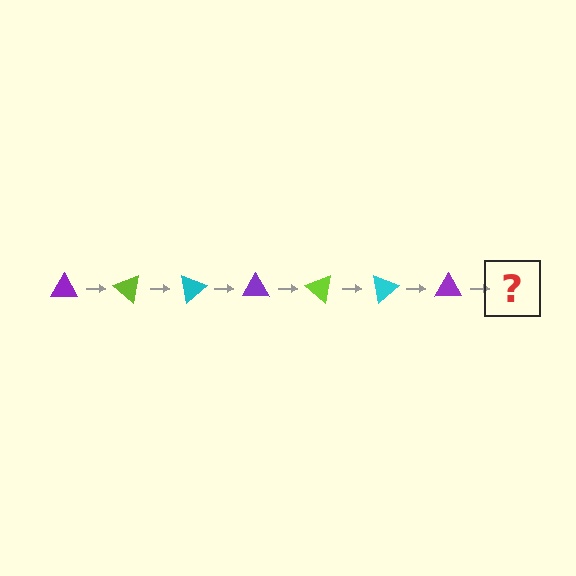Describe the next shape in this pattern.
It should be a lime triangle, rotated 280 degrees from the start.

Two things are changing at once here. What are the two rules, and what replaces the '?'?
The two rules are that it rotates 40 degrees each step and the color cycles through purple, lime, and cyan. The '?' should be a lime triangle, rotated 280 degrees from the start.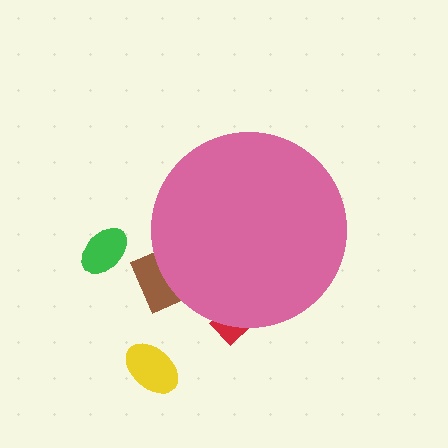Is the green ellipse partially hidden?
No, the green ellipse is fully visible.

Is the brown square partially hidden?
Yes, the brown square is partially hidden behind the pink circle.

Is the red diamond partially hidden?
Yes, the red diamond is partially hidden behind the pink circle.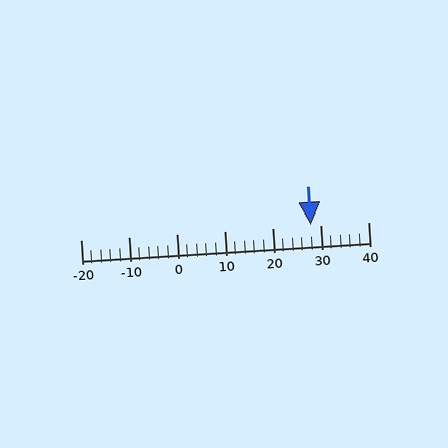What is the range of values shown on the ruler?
The ruler shows values from -20 to 40.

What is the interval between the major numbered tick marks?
The major tick marks are spaced 10 units apart.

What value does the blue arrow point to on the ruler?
The blue arrow points to approximately 28.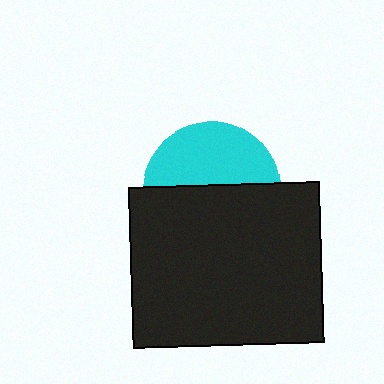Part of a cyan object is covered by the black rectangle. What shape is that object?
It is a circle.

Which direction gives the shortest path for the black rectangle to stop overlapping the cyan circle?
Moving down gives the shortest separation.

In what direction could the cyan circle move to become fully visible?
The cyan circle could move up. That would shift it out from behind the black rectangle entirely.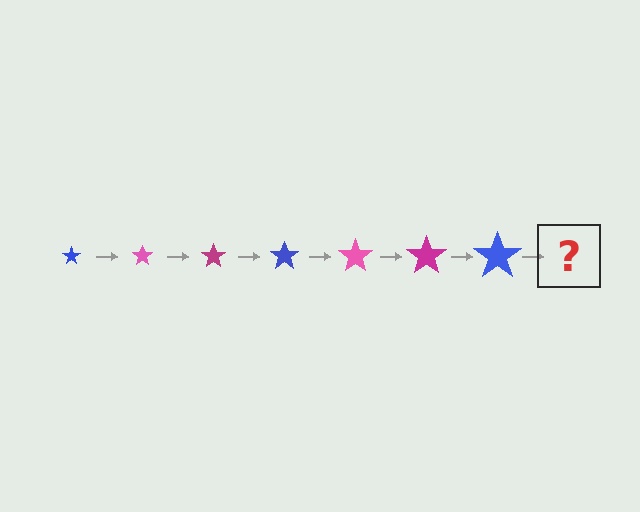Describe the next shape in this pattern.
It should be a pink star, larger than the previous one.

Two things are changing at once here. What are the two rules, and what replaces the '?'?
The two rules are that the star grows larger each step and the color cycles through blue, pink, and magenta. The '?' should be a pink star, larger than the previous one.